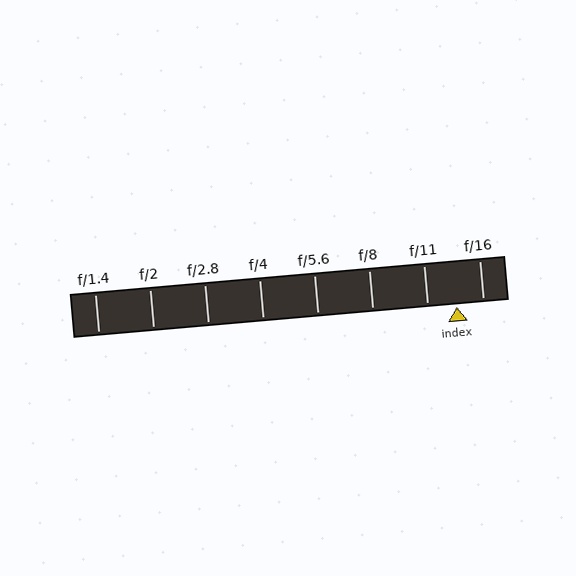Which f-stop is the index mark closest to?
The index mark is closest to f/16.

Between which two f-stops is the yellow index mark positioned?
The index mark is between f/11 and f/16.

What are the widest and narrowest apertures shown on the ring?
The widest aperture shown is f/1.4 and the narrowest is f/16.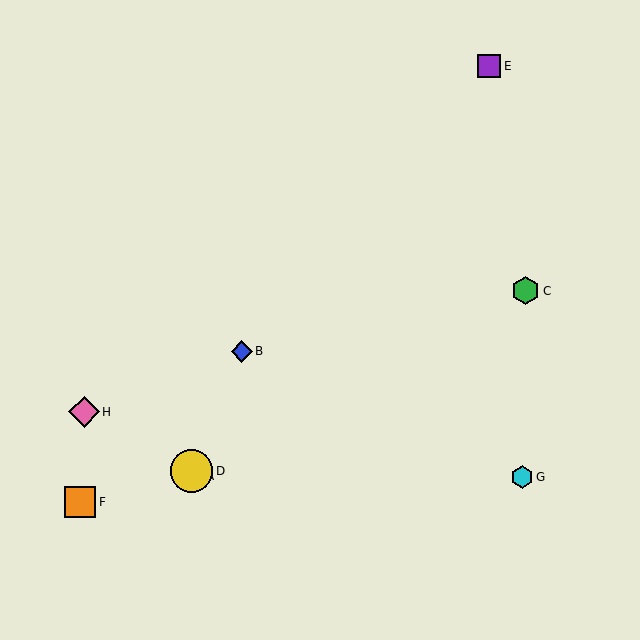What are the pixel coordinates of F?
Object F is at (80, 502).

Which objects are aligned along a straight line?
Objects A, B, D are aligned along a straight line.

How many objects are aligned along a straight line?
3 objects (A, B, D) are aligned along a straight line.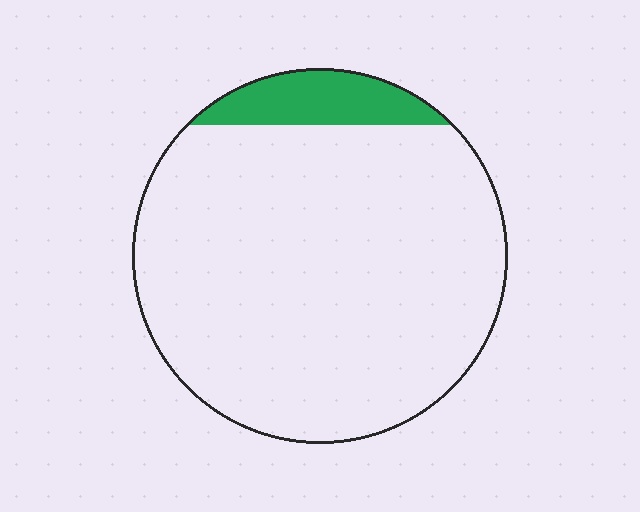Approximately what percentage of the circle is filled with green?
Approximately 10%.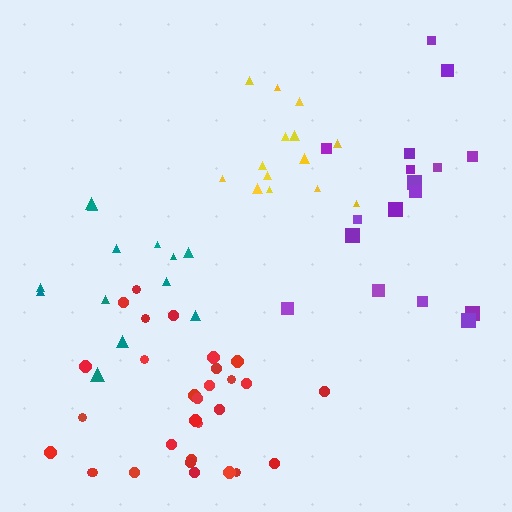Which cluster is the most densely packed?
Yellow.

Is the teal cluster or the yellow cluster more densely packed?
Yellow.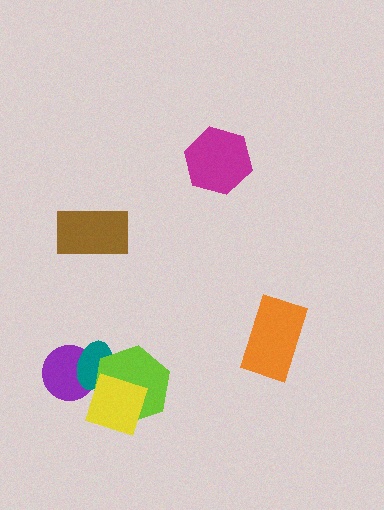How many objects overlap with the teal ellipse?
3 objects overlap with the teal ellipse.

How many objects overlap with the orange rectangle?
0 objects overlap with the orange rectangle.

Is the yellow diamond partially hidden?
No, no other shape covers it.